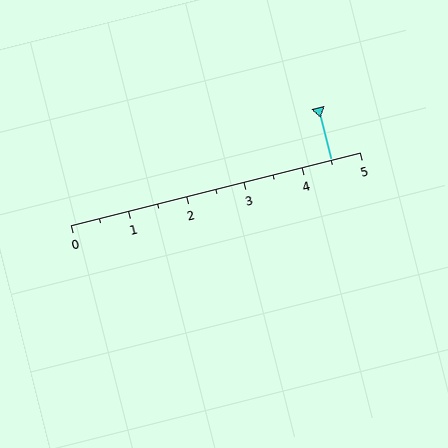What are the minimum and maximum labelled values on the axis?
The axis runs from 0 to 5.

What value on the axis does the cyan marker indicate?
The marker indicates approximately 4.5.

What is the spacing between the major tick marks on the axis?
The major ticks are spaced 1 apart.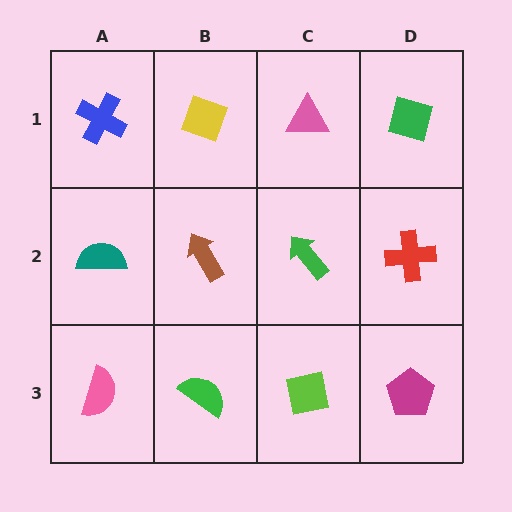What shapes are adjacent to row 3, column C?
A green arrow (row 2, column C), a green semicircle (row 3, column B), a magenta pentagon (row 3, column D).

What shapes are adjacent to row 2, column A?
A blue cross (row 1, column A), a pink semicircle (row 3, column A), a brown arrow (row 2, column B).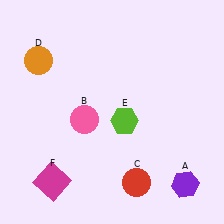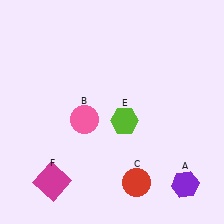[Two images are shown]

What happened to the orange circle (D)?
The orange circle (D) was removed in Image 2. It was in the top-left area of Image 1.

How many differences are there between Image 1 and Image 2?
There is 1 difference between the two images.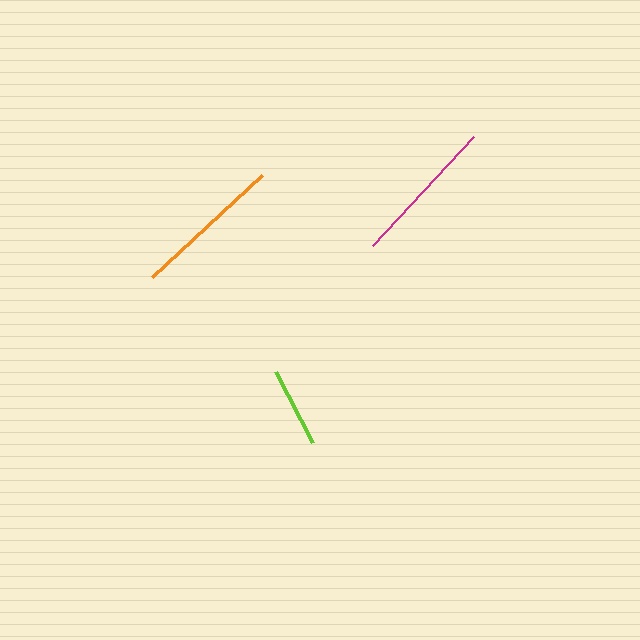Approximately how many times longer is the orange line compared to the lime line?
The orange line is approximately 1.9 times the length of the lime line.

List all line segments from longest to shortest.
From longest to shortest: orange, magenta, lime.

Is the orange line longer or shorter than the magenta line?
The orange line is longer than the magenta line.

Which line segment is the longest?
The orange line is the longest at approximately 149 pixels.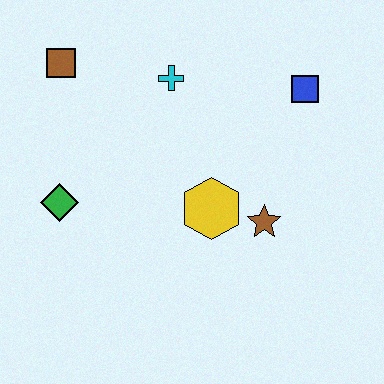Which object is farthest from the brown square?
The brown star is farthest from the brown square.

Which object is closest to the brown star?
The yellow hexagon is closest to the brown star.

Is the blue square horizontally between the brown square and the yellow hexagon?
No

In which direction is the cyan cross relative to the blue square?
The cyan cross is to the left of the blue square.